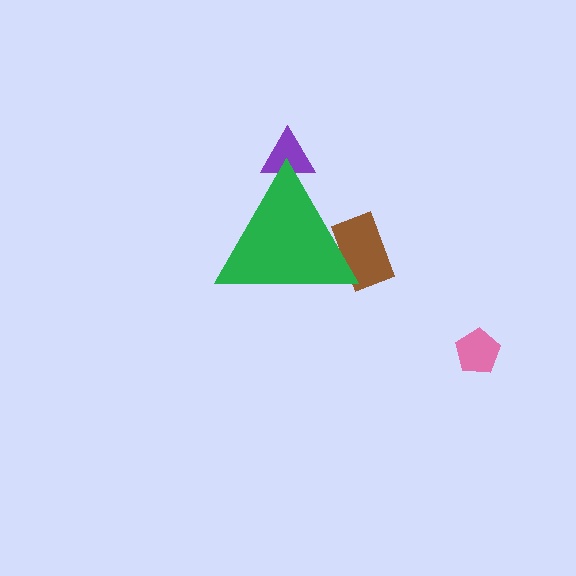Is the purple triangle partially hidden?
Yes, the purple triangle is partially hidden behind the green triangle.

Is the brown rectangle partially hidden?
Yes, the brown rectangle is partially hidden behind the green triangle.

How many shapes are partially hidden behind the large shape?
2 shapes are partially hidden.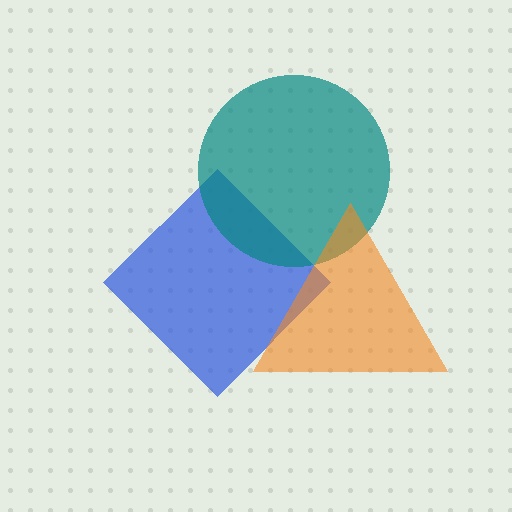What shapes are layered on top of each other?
The layered shapes are: a blue diamond, a teal circle, an orange triangle.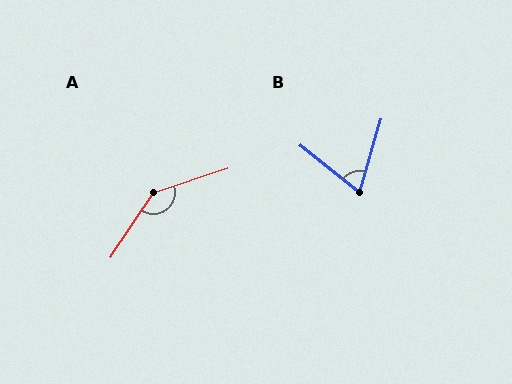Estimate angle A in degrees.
Approximately 142 degrees.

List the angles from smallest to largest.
B (68°), A (142°).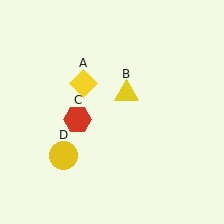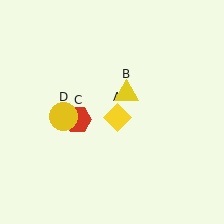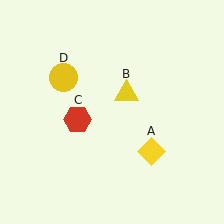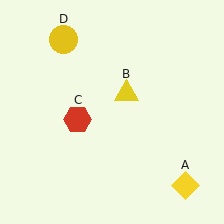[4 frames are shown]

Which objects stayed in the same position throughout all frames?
Yellow triangle (object B) and red hexagon (object C) remained stationary.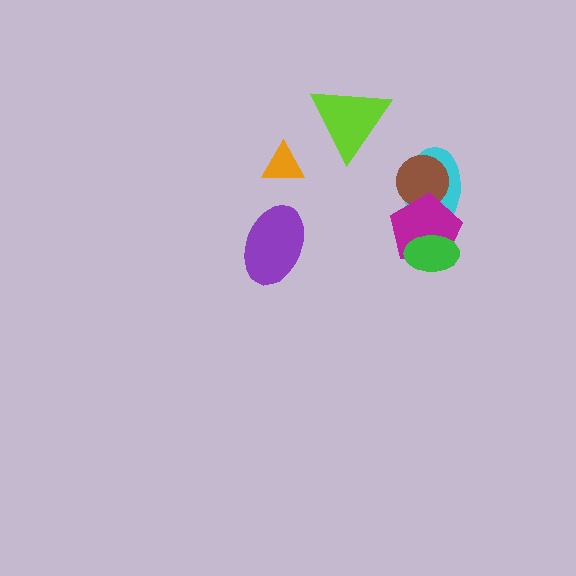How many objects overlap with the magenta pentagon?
3 objects overlap with the magenta pentagon.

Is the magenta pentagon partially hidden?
Yes, it is partially covered by another shape.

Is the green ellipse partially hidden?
No, no other shape covers it.